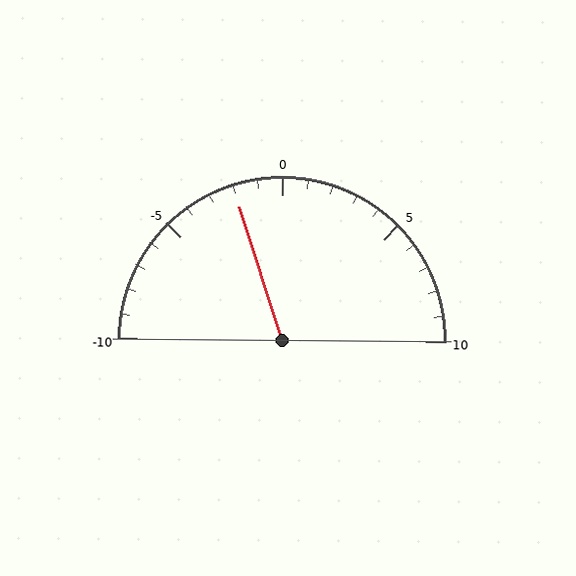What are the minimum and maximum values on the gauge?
The gauge ranges from -10 to 10.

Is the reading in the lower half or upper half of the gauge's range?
The reading is in the lower half of the range (-10 to 10).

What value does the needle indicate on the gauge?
The needle indicates approximately -2.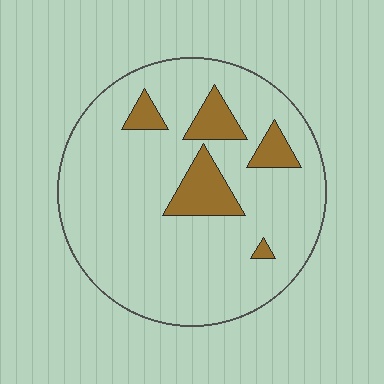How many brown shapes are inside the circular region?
5.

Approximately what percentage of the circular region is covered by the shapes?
Approximately 15%.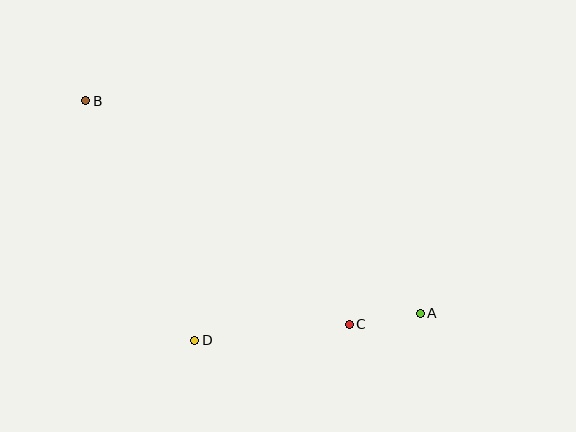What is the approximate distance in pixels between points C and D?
The distance between C and D is approximately 155 pixels.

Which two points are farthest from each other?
Points A and B are farthest from each other.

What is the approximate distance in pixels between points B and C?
The distance between B and C is approximately 346 pixels.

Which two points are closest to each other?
Points A and C are closest to each other.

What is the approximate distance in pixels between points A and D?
The distance between A and D is approximately 227 pixels.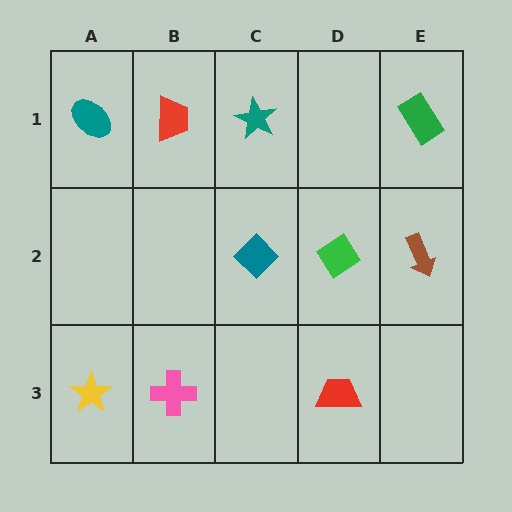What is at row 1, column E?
A green rectangle.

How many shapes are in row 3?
3 shapes.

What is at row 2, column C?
A teal diamond.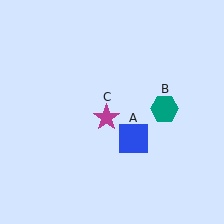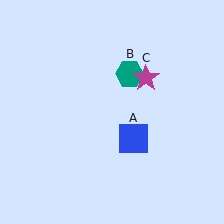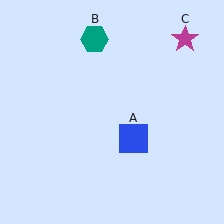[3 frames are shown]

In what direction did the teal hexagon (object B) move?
The teal hexagon (object B) moved up and to the left.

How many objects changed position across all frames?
2 objects changed position: teal hexagon (object B), magenta star (object C).